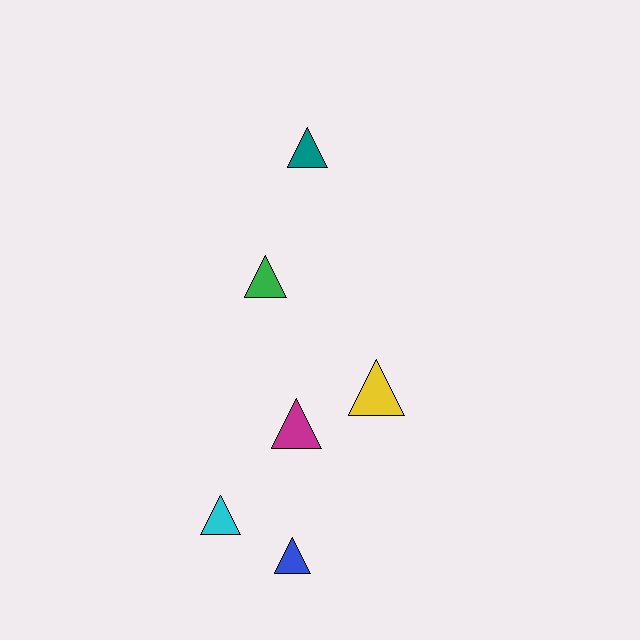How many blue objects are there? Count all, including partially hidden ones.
There is 1 blue object.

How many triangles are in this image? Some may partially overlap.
There are 6 triangles.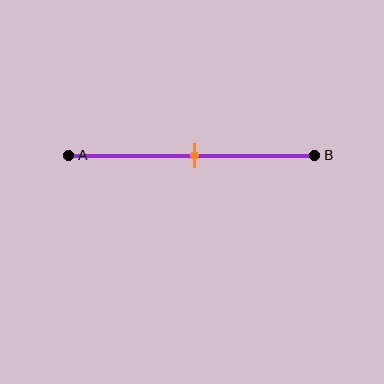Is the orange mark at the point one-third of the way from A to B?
No, the mark is at about 50% from A, not at the 33% one-third point.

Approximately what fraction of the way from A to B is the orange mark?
The orange mark is approximately 50% of the way from A to B.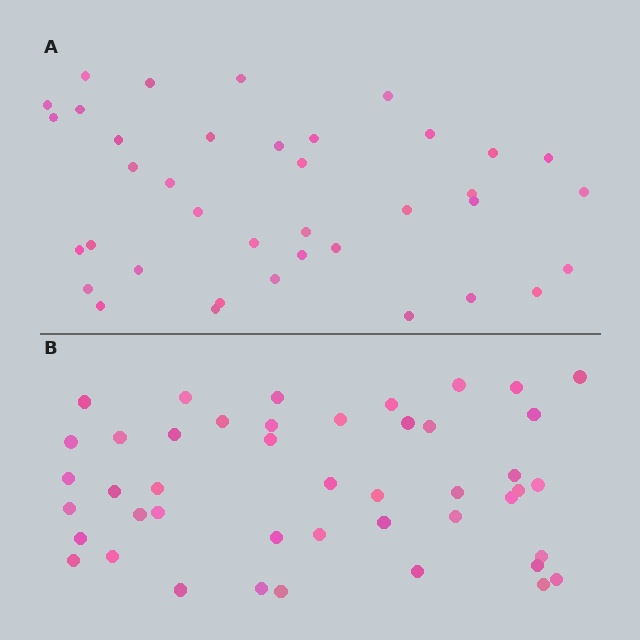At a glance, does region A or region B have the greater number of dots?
Region B (the bottom region) has more dots.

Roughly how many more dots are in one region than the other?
Region B has roughly 8 or so more dots than region A.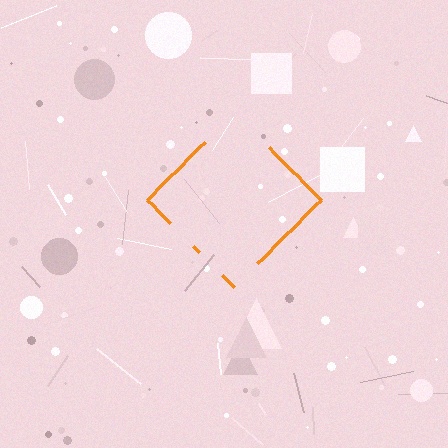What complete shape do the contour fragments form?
The contour fragments form a diamond.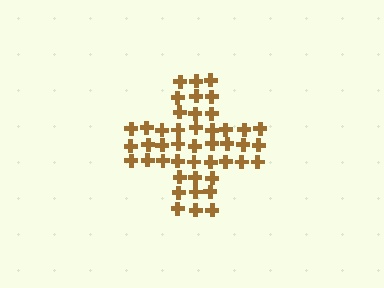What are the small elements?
The small elements are crosses.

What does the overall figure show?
The overall figure shows a cross.